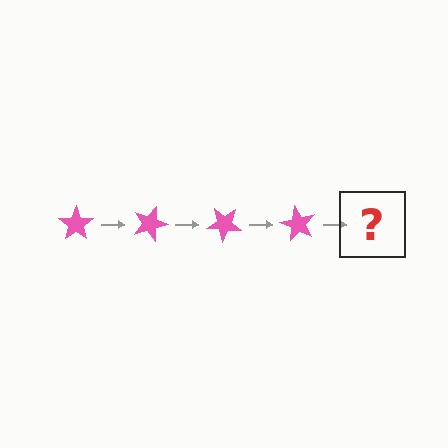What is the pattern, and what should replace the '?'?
The pattern is that the star rotates 20 degrees each step. The '?' should be a pink star rotated 80 degrees.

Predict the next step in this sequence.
The next step is a pink star rotated 80 degrees.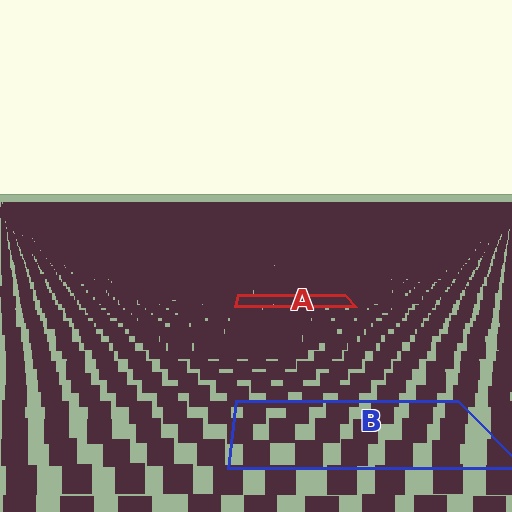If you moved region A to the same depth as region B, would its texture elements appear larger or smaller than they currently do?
They would appear larger. At a closer depth, the same texture elements are projected at a bigger on-screen size.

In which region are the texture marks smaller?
The texture marks are smaller in region A, because it is farther away.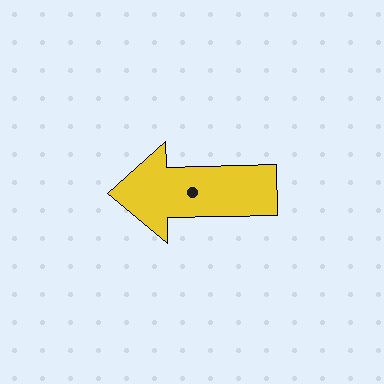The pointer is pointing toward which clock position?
Roughly 9 o'clock.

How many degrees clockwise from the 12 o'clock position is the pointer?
Approximately 269 degrees.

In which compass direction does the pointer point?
West.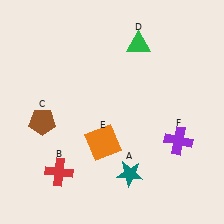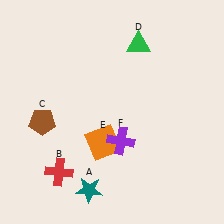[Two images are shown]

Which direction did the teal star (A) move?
The teal star (A) moved left.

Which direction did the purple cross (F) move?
The purple cross (F) moved left.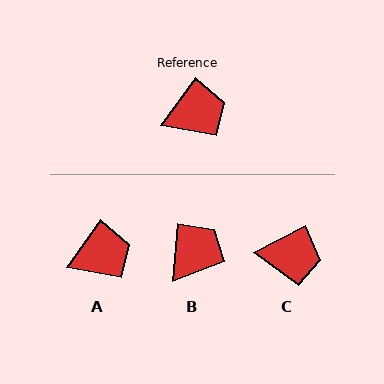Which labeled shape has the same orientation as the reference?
A.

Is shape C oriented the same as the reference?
No, it is off by about 27 degrees.